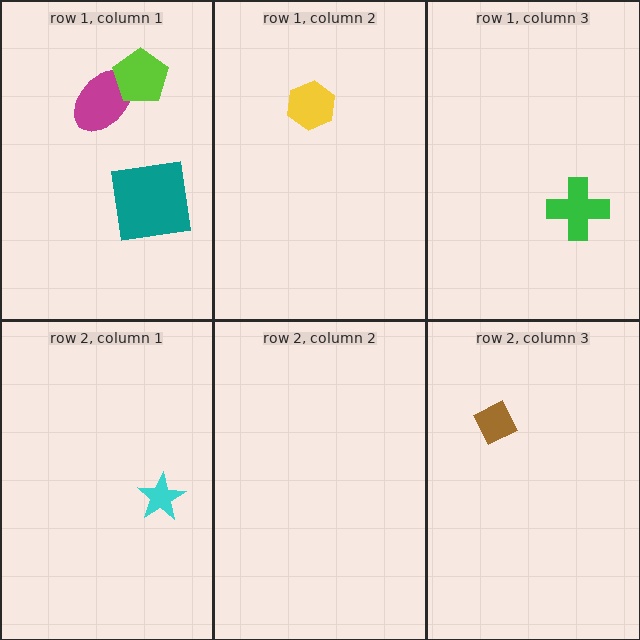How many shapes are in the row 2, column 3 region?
1.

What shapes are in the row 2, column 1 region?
The cyan star.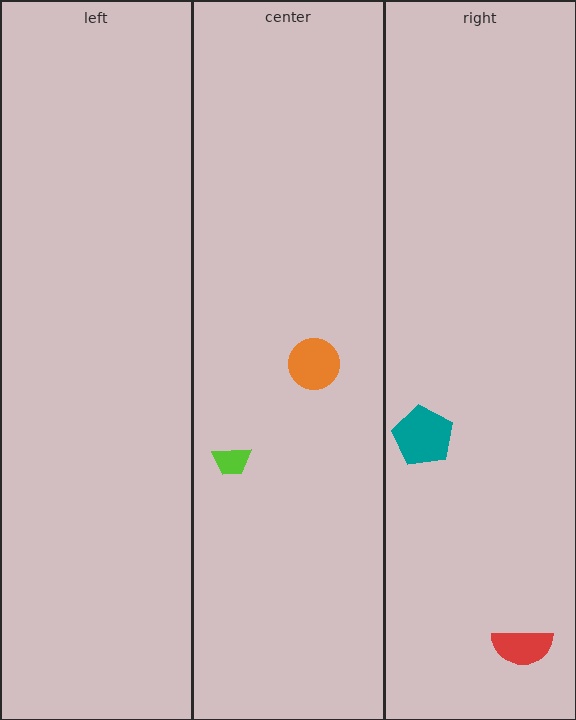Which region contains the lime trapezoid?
The center region.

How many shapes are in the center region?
2.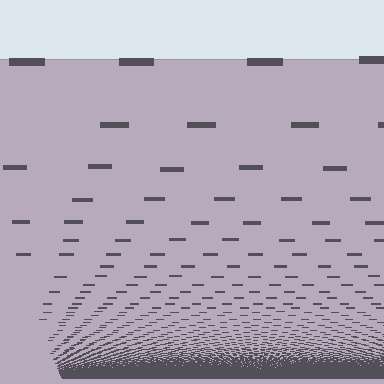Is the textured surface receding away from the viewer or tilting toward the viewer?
The surface appears to tilt toward the viewer. Texture elements get larger and sparser toward the top.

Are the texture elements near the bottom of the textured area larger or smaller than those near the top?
Smaller. The gradient is inverted — elements near the bottom are smaller and denser.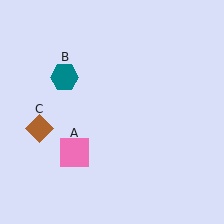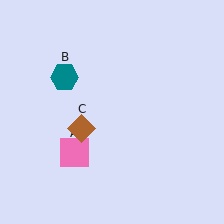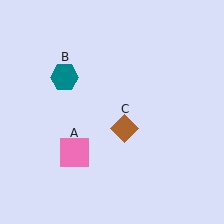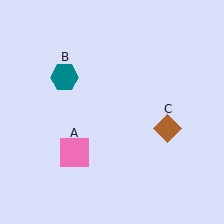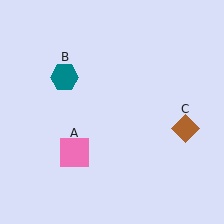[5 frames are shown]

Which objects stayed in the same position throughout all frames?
Pink square (object A) and teal hexagon (object B) remained stationary.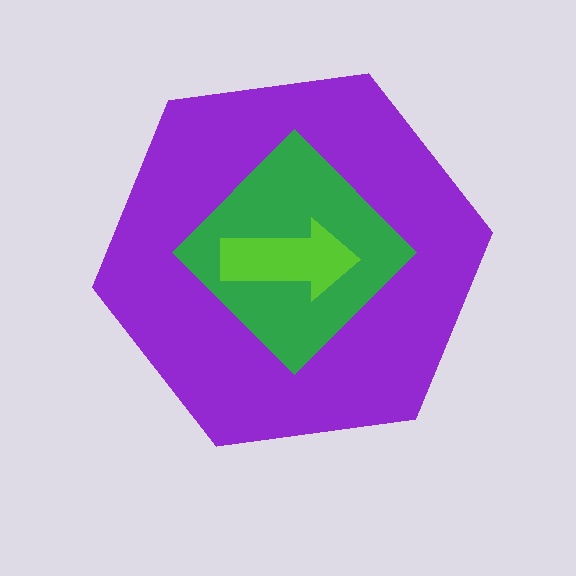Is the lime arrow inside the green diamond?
Yes.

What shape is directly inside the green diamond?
The lime arrow.